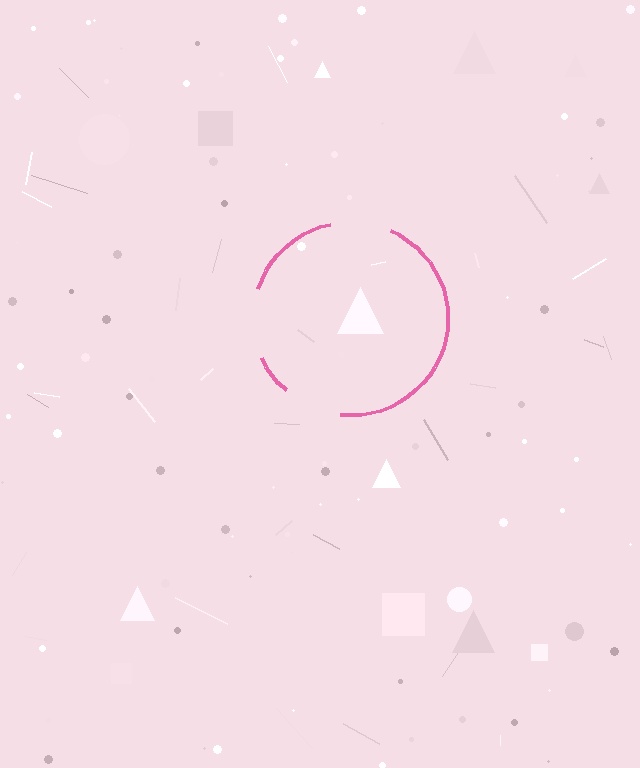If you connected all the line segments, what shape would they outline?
They would outline a circle.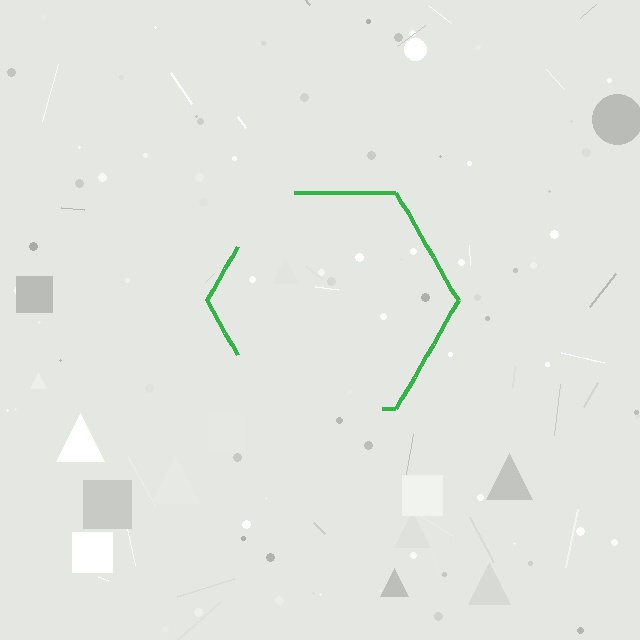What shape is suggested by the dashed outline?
The dashed outline suggests a hexagon.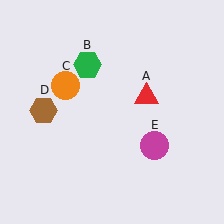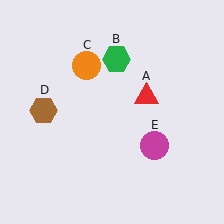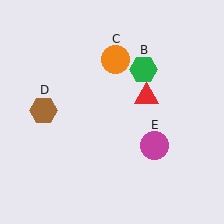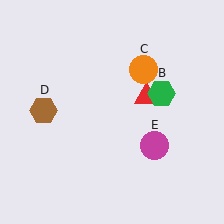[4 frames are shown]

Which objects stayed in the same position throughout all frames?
Red triangle (object A) and brown hexagon (object D) and magenta circle (object E) remained stationary.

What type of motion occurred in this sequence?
The green hexagon (object B), orange circle (object C) rotated clockwise around the center of the scene.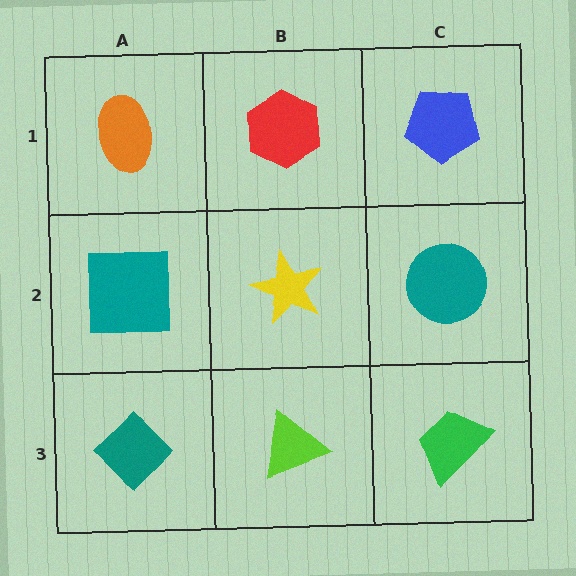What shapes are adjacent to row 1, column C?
A teal circle (row 2, column C), a red hexagon (row 1, column B).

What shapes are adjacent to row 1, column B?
A yellow star (row 2, column B), an orange ellipse (row 1, column A), a blue pentagon (row 1, column C).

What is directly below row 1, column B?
A yellow star.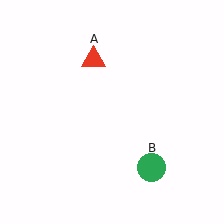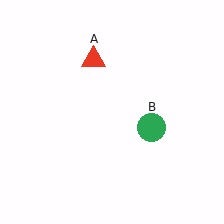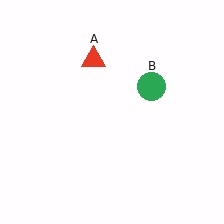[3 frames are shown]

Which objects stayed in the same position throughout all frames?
Red triangle (object A) remained stationary.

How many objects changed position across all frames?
1 object changed position: green circle (object B).